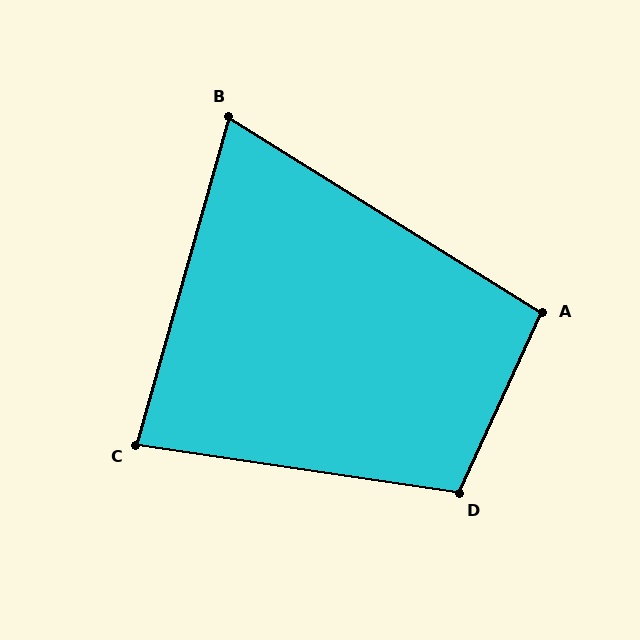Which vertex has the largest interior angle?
D, at approximately 106 degrees.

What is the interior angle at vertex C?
Approximately 83 degrees (acute).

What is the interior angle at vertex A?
Approximately 97 degrees (obtuse).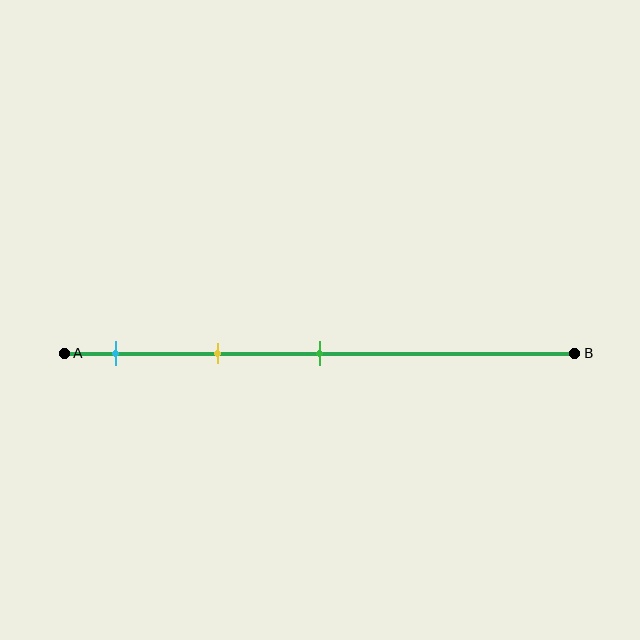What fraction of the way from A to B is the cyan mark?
The cyan mark is approximately 10% (0.1) of the way from A to B.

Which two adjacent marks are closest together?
The cyan and yellow marks are the closest adjacent pair.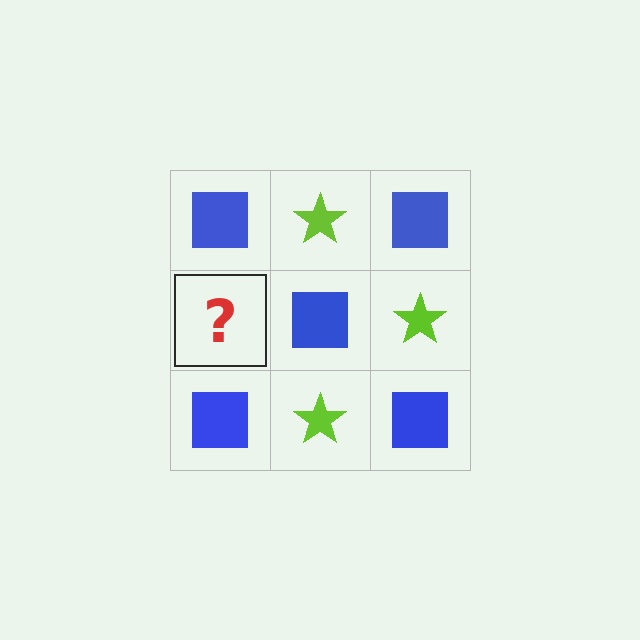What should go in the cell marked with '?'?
The missing cell should contain a lime star.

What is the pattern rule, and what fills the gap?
The rule is that it alternates blue square and lime star in a checkerboard pattern. The gap should be filled with a lime star.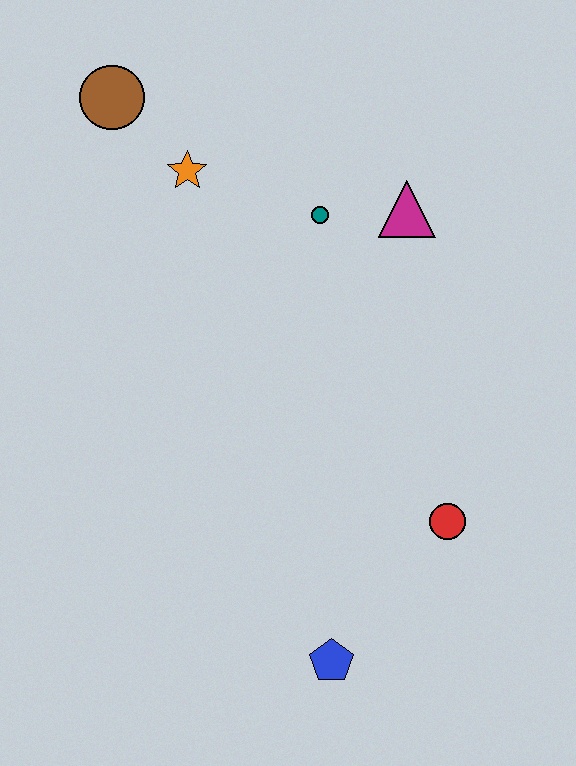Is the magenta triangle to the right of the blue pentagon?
Yes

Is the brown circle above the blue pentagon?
Yes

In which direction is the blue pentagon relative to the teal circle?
The blue pentagon is below the teal circle.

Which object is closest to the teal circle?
The magenta triangle is closest to the teal circle.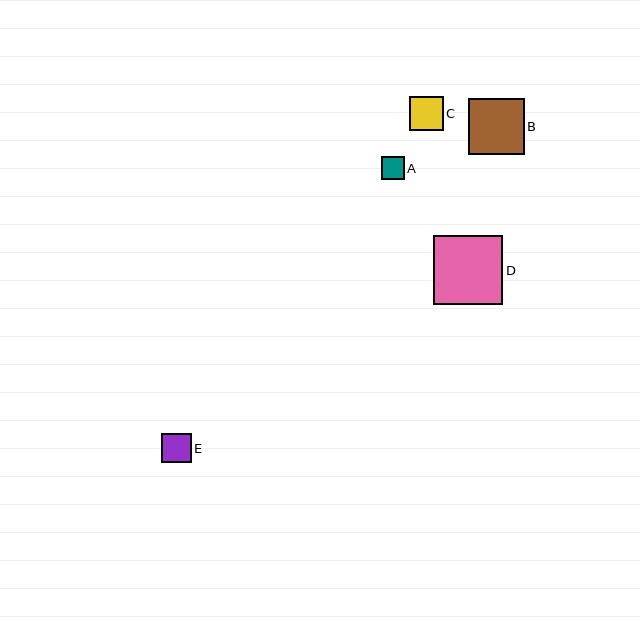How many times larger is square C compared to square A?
Square C is approximately 1.5 times the size of square A.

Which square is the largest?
Square D is the largest with a size of approximately 69 pixels.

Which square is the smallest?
Square A is the smallest with a size of approximately 23 pixels.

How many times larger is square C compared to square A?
Square C is approximately 1.5 times the size of square A.